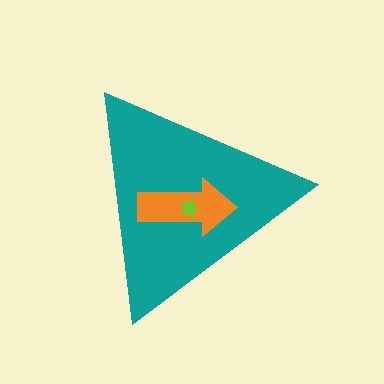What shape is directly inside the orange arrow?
The lime star.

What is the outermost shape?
The teal triangle.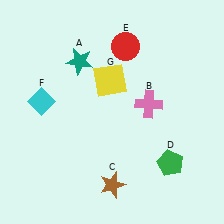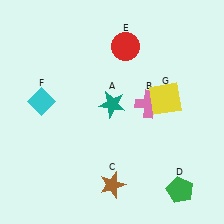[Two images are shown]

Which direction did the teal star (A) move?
The teal star (A) moved down.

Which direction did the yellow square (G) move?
The yellow square (G) moved right.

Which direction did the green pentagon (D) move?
The green pentagon (D) moved down.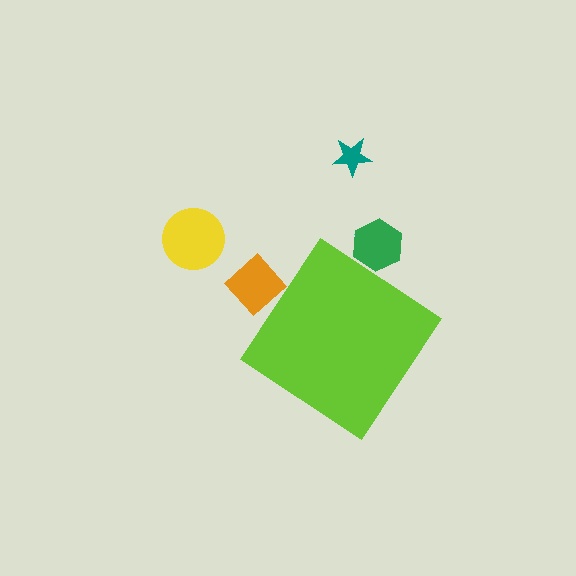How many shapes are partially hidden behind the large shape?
3 shapes are partially hidden.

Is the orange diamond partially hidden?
Yes, the orange diamond is partially hidden behind the lime diamond.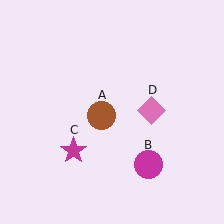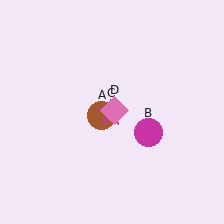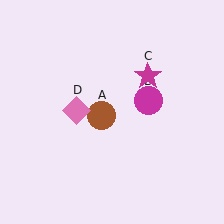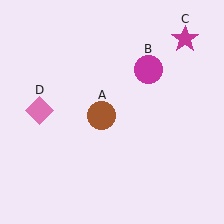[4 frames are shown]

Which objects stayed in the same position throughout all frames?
Brown circle (object A) remained stationary.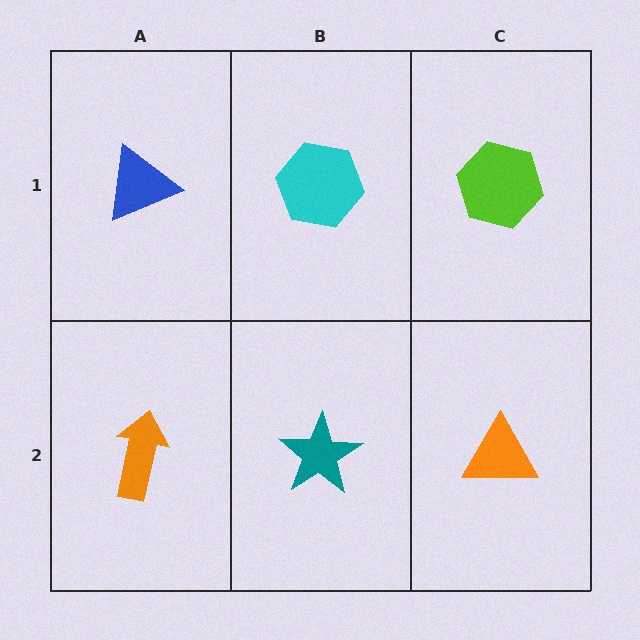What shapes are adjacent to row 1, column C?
An orange triangle (row 2, column C), a cyan hexagon (row 1, column B).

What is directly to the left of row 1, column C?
A cyan hexagon.